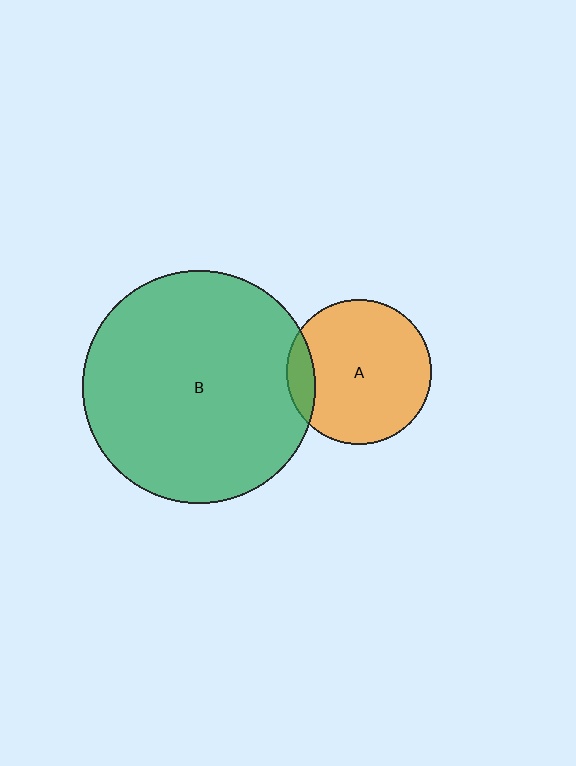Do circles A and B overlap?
Yes.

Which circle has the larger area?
Circle B (green).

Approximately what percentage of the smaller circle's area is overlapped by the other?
Approximately 10%.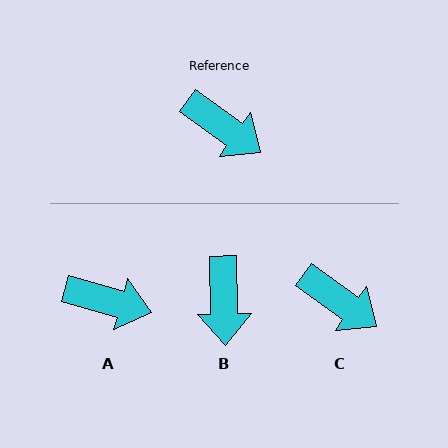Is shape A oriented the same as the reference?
No, it is off by about 21 degrees.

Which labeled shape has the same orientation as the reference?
C.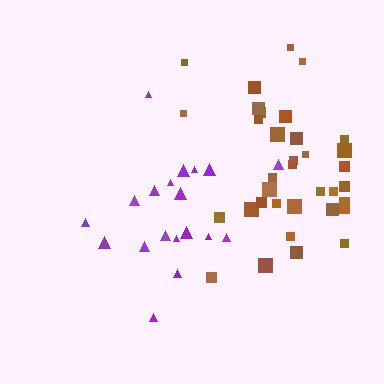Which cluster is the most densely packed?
Brown.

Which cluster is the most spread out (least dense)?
Purple.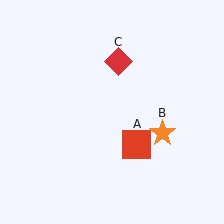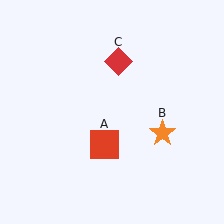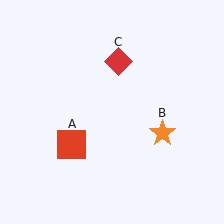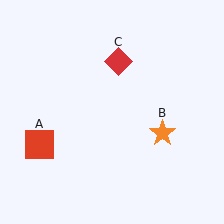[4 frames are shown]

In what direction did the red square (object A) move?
The red square (object A) moved left.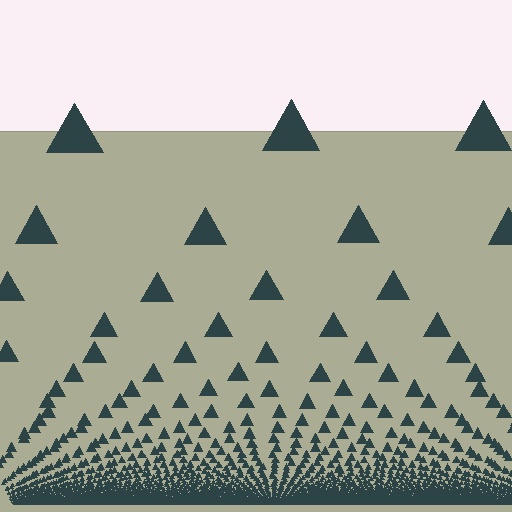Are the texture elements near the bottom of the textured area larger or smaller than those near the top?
Smaller. The gradient is inverted — elements near the bottom are smaller and denser.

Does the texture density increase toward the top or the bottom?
Density increases toward the bottom.